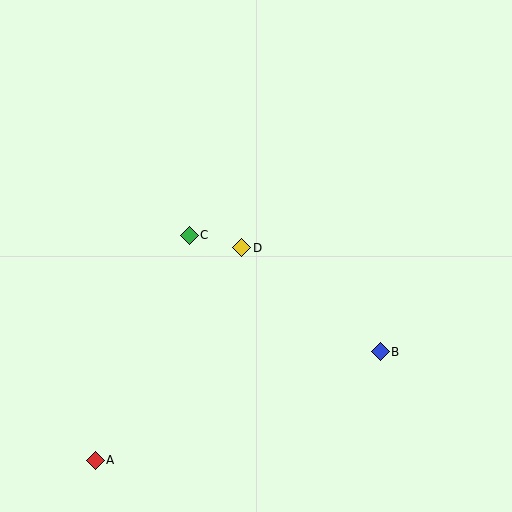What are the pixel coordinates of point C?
Point C is at (189, 235).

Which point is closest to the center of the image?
Point D at (242, 248) is closest to the center.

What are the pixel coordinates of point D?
Point D is at (242, 248).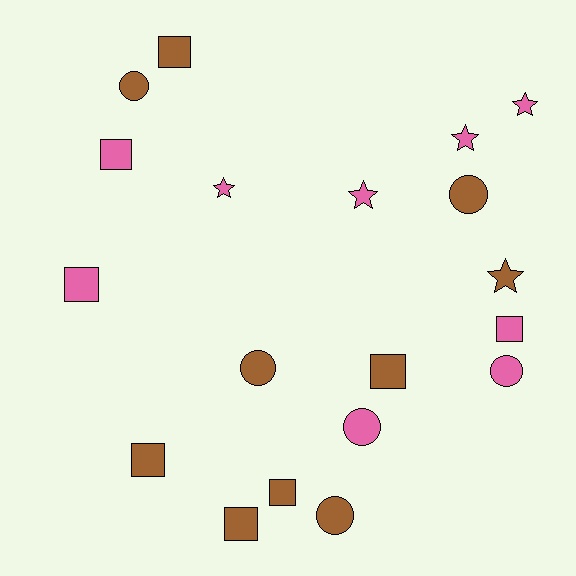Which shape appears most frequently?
Square, with 8 objects.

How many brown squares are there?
There are 5 brown squares.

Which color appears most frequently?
Brown, with 10 objects.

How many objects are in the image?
There are 19 objects.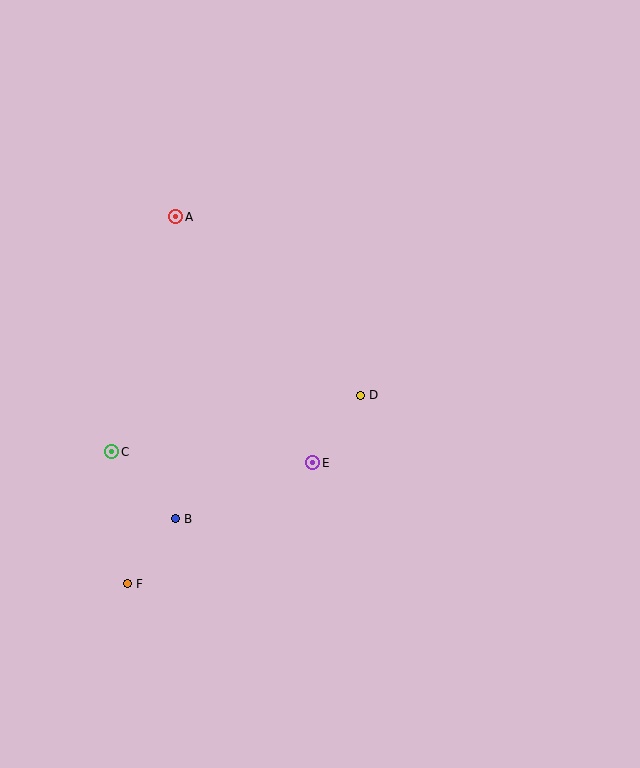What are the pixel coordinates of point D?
Point D is at (360, 395).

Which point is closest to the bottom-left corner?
Point F is closest to the bottom-left corner.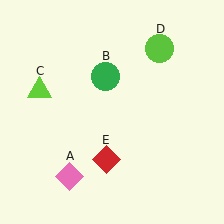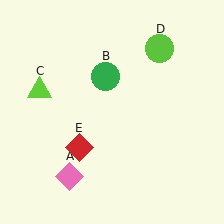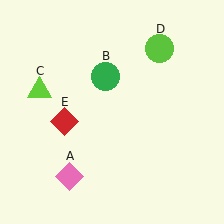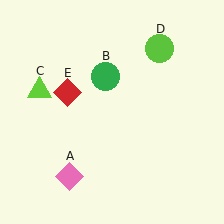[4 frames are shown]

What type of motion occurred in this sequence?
The red diamond (object E) rotated clockwise around the center of the scene.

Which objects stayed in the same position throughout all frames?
Pink diamond (object A) and green circle (object B) and lime triangle (object C) and lime circle (object D) remained stationary.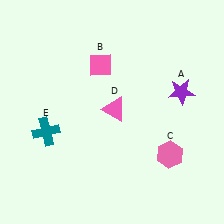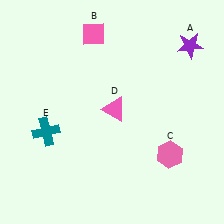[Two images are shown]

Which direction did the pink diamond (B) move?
The pink diamond (B) moved up.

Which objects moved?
The objects that moved are: the purple star (A), the pink diamond (B).